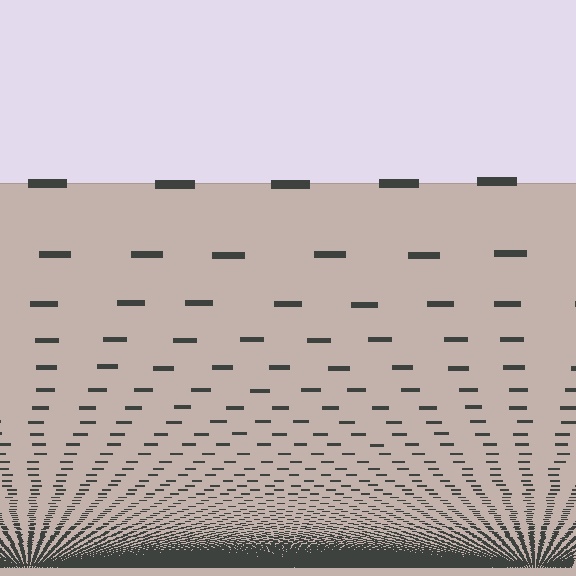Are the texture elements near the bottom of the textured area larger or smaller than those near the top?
Smaller. The gradient is inverted — elements near the bottom are smaller and denser.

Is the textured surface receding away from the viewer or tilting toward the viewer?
The surface appears to tilt toward the viewer. Texture elements get larger and sparser toward the top.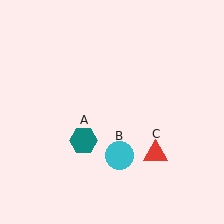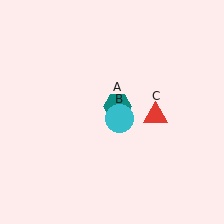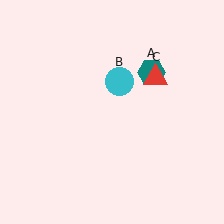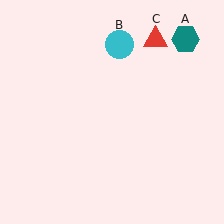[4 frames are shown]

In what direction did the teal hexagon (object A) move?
The teal hexagon (object A) moved up and to the right.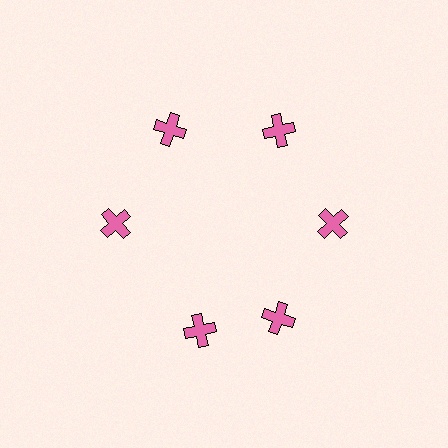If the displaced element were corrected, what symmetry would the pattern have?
It would have 6-fold rotational symmetry — the pattern would map onto itself every 60 degrees.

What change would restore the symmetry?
The symmetry would be restored by rotating it back into even spacing with its neighbors so that all 6 crosses sit at equal angles and equal distance from the center.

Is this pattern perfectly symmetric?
No. The 6 pink crosses are arranged in a ring, but one element near the 7 o'clock position is rotated out of alignment along the ring, breaking the 6-fold rotational symmetry.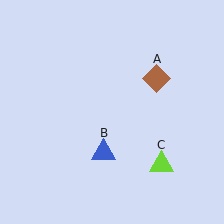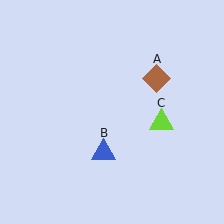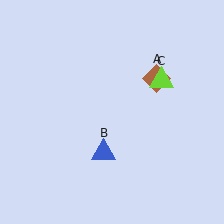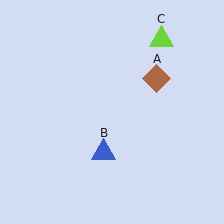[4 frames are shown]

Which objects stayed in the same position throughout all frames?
Brown diamond (object A) and blue triangle (object B) remained stationary.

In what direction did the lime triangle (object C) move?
The lime triangle (object C) moved up.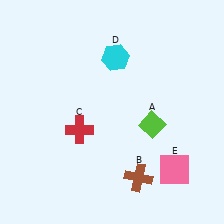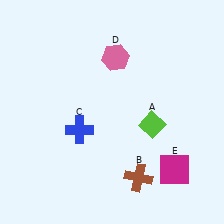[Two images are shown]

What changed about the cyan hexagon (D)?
In Image 1, D is cyan. In Image 2, it changed to pink.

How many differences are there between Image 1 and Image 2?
There are 3 differences between the two images.